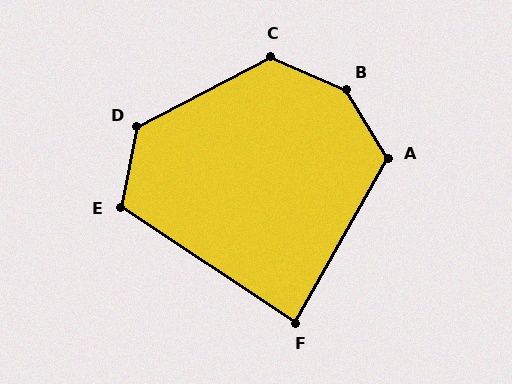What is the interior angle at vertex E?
Approximately 112 degrees (obtuse).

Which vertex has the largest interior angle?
B, at approximately 145 degrees.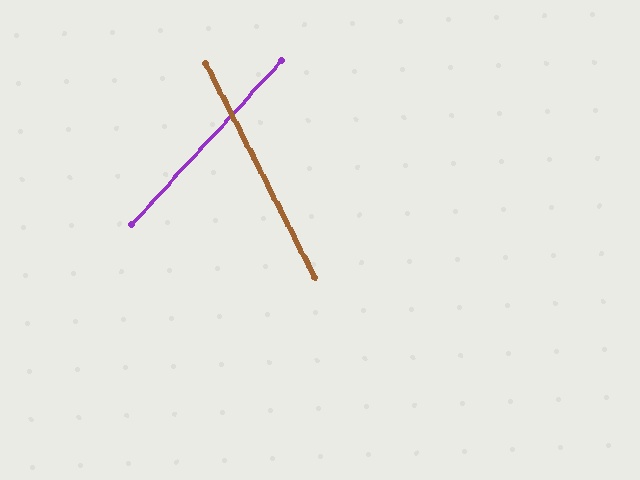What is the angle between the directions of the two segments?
Approximately 69 degrees.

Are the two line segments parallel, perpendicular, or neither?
Neither parallel nor perpendicular — they differ by about 69°.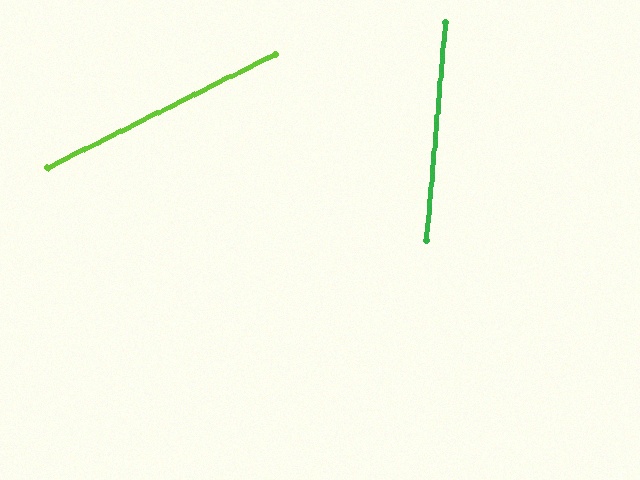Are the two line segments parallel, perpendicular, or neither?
Neither parallel nor perpendicular — they differ by about 59°.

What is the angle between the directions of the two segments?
Approximately 59 degrees.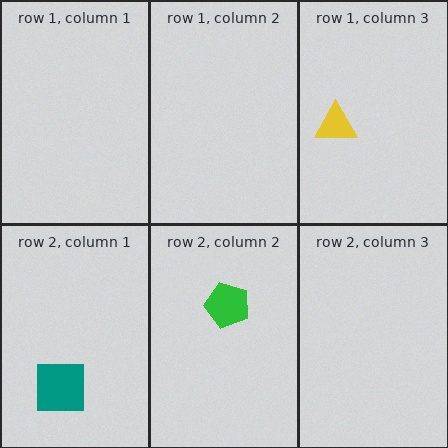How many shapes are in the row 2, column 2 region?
1.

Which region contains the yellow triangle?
The row 1, column 3 region.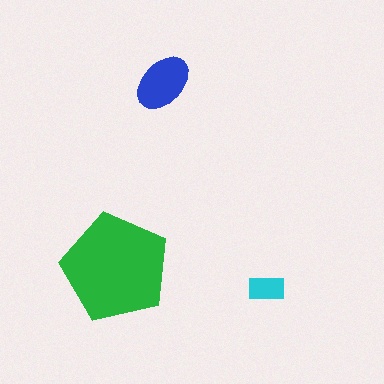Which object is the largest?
The green pentagon.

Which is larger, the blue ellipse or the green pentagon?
The green pentagon.